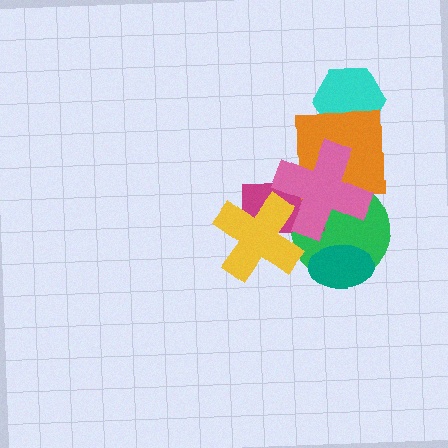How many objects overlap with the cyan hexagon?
1 object overlaps with the cyan hexagon.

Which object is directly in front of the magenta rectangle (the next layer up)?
The yellow cross is directly in front of the magenta rectangle.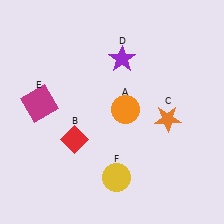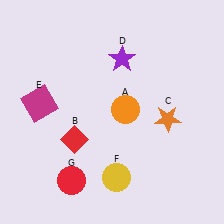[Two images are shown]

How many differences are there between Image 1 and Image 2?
There is 1 difference between the two images.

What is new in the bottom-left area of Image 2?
A red circle (G) was added in the bottom-left area of Image 2.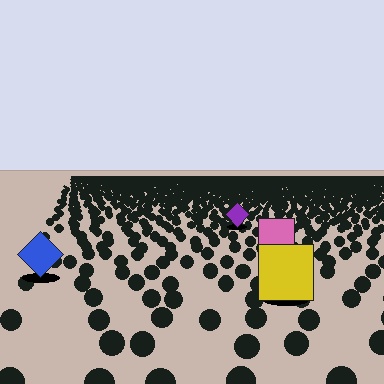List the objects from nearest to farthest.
From nearest to farthest: the yellow square, the blue diamond, the pink square, the purple diamond.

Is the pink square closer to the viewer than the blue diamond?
No. The blue diamond is closer — you can tell from the texture gradient: the ground texture is coarser near it.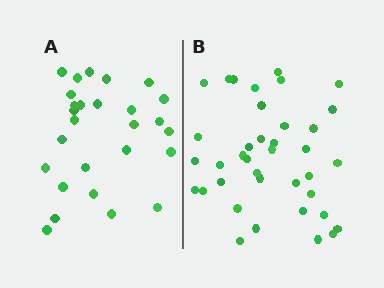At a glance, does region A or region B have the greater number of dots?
Region B (the right region) has more dots.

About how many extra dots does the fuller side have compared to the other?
Region B has roughly 12 or so more dots than region A.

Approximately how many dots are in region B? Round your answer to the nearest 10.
About 40 dots. (The exact count is 38, which rounds to 40.)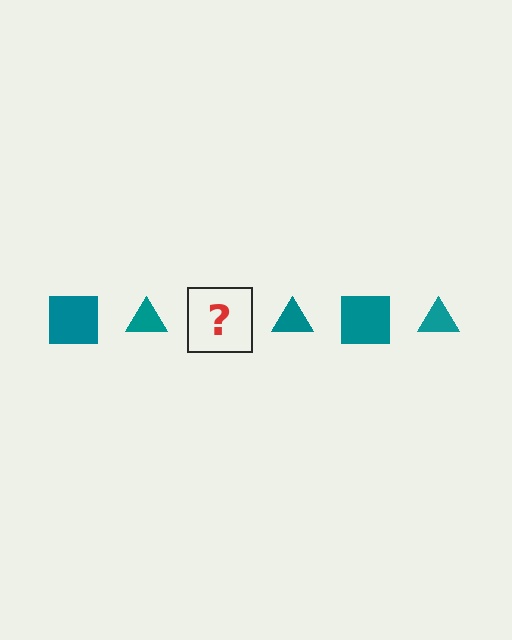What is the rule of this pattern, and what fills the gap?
The rule is that the pattern cycles through square, triangle shapes in teal. The gap should be filled with a teal square.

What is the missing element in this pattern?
The missing element is a teal square.